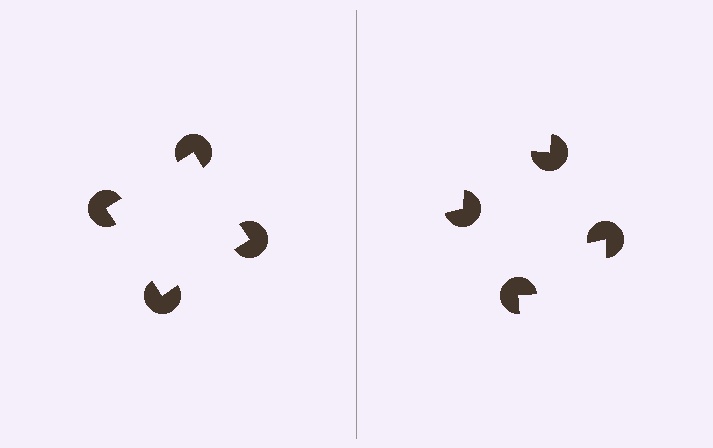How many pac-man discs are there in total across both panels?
8 — 4 on each side.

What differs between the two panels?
The pac-man discs are positioned identically on both sides; only the wedge orientations differ. On the left they align to a square; on the right they are misaligned.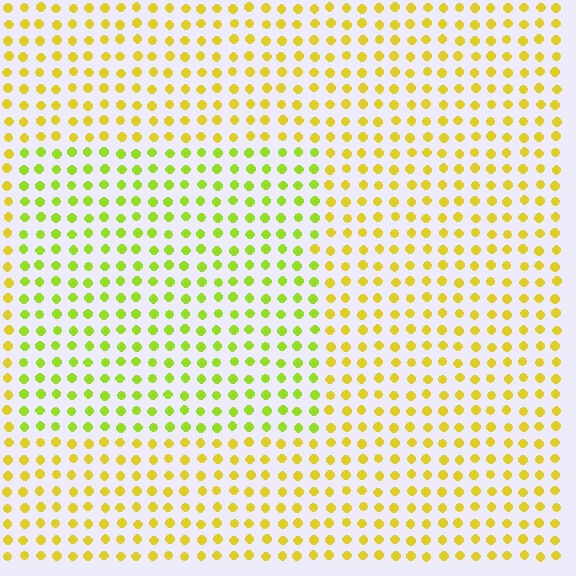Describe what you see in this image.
The image is filled with small yellow elements in a uniform arrangement. A rectangle-shaped region is visible where the elements are tinted to a slightly different hue, forming a subtle color boundary.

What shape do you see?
I see a rectangle.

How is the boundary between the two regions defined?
The boundary is defined purely by a slight shift in hue (about 30 degrees). Spacing, size, and orientation are identical on both sides.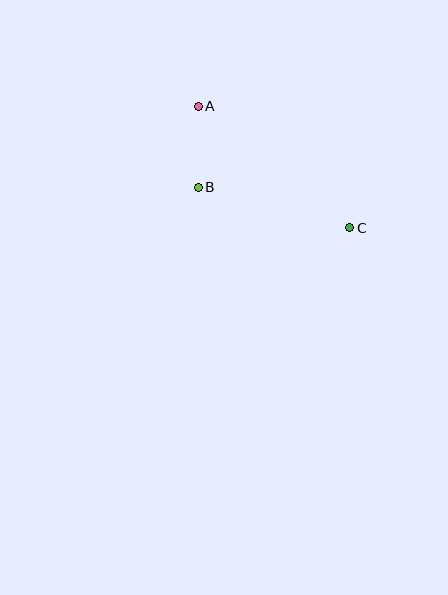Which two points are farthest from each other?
Points A and C are farthest from each other.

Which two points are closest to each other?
Points A and B are closest to each other.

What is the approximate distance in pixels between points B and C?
The distance between B and C is approximately 157 pixels.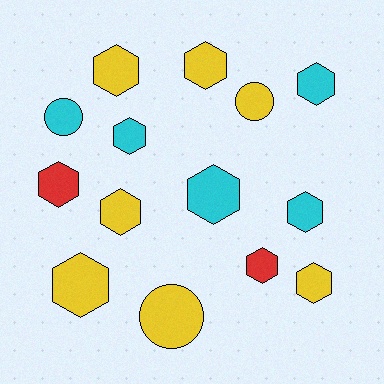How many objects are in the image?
There are 14 objects.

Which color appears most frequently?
Yellow, with 7 objects.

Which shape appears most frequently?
Hexagon, with 11 objects.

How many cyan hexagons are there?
There are 4 cyan hexagons.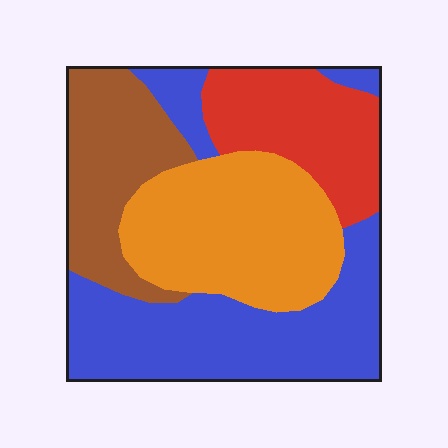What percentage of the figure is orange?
Orange takes up between a sixth and a third of the figure.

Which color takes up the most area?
Blue, at roughly 35%.